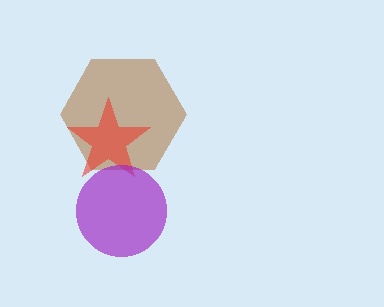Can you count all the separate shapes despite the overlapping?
Yes, there are 3 separate shapes.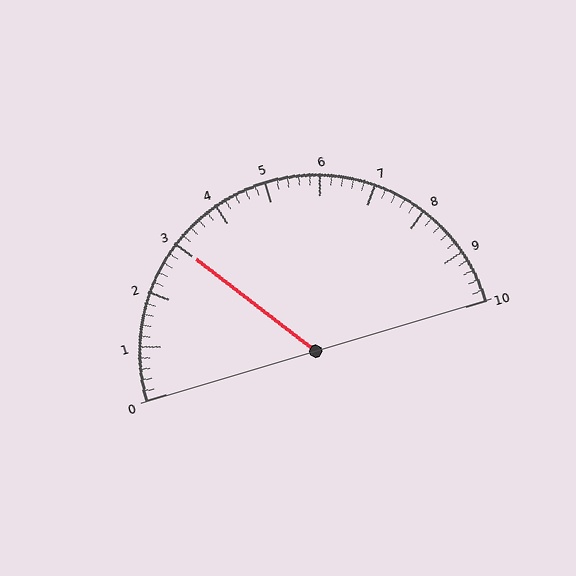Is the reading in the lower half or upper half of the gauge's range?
The reading is in the lower half of the range (0 to 10).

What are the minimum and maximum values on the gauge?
The gauge ranges from 0 to 10.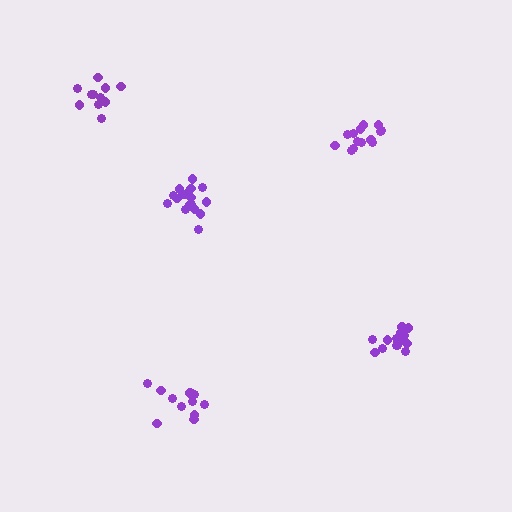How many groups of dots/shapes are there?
There are 5 groups.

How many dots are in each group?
Group 1: 17 dots, Group 2: 12 dots, Group 3: 14 dots, Group 4: 17 dots, Group 5: 11 dots (71 total).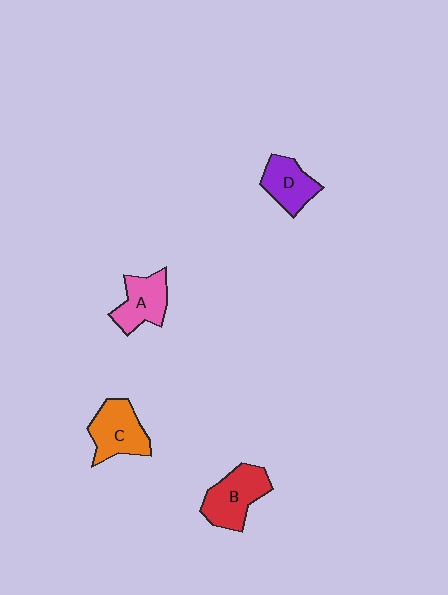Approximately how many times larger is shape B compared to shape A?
Approximately 1.2 times.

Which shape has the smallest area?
Shape D (purple).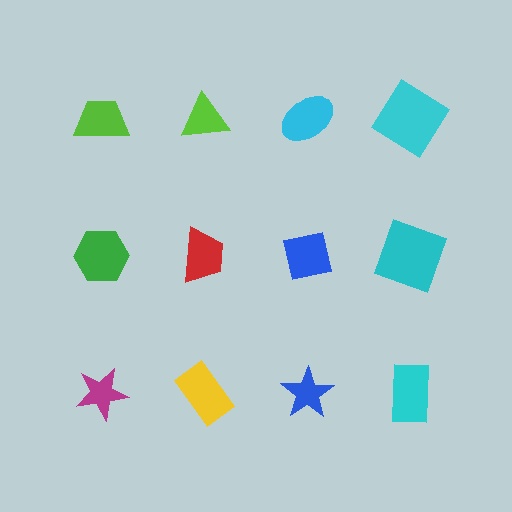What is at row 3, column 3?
A blue star.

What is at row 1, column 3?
A cyan ellipse.